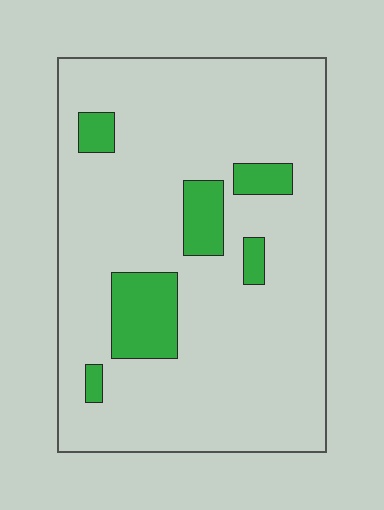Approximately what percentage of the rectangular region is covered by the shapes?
Approximately 15%.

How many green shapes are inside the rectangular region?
6.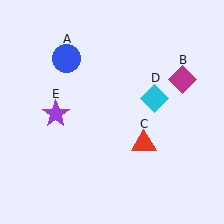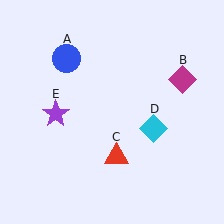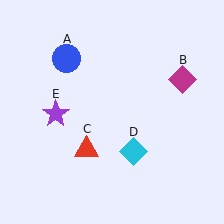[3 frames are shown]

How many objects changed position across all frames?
2 objects changed position: red triangle (object C), cyan diamond (object D).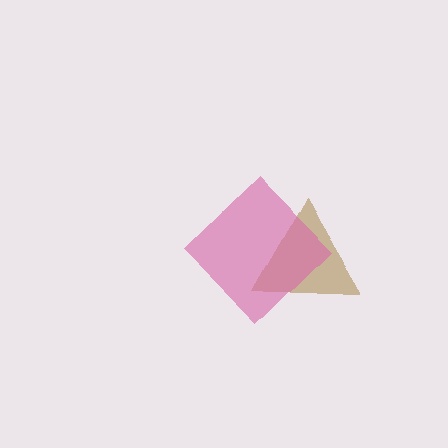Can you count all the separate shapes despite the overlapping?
Yes, there are 2 separate shapes.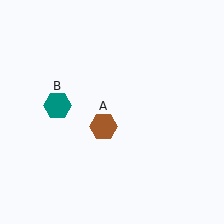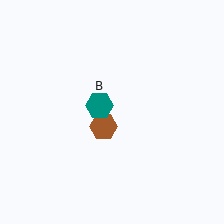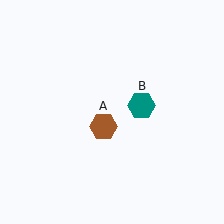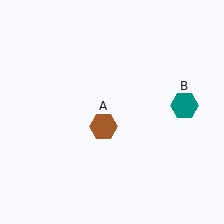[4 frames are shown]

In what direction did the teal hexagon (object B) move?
The teal hexagon (object B) moved right.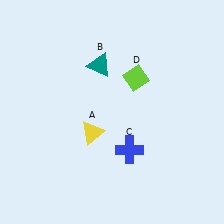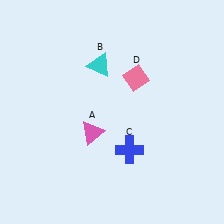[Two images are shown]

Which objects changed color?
A changed from yellow to pink. B changed from teal to cyan. D changed from lime to pink.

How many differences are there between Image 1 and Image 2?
There are 3 differences between the two images.